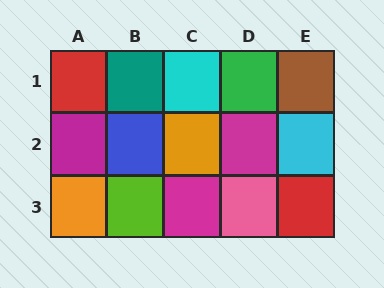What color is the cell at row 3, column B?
Lime.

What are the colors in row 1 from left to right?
Red, teal, cyan, green, brown.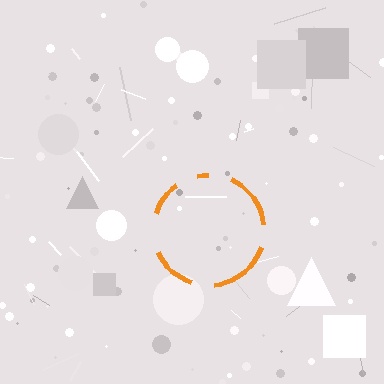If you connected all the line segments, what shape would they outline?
They would outline a circle.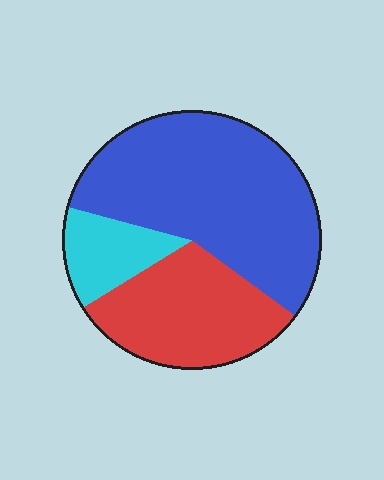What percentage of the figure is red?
Red covers about 30% of the figure.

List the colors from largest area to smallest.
From largest to smallest: blue, red, cyan.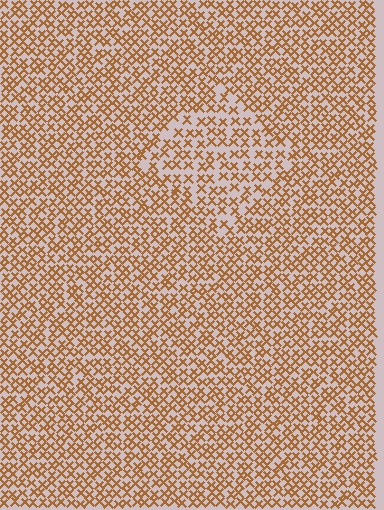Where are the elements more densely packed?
The elements are more densely packed outside the diamond boundary.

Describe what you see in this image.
The image contains small brown elements arranged at two different densities. A diamond-shaped region is visible where the elements are less densely packed than the surrounding area.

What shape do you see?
I see a diamond.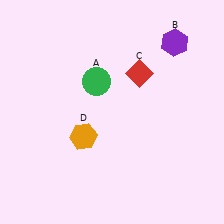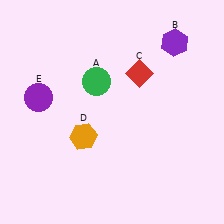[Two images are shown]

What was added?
A purple circle (E) was added in Image 2.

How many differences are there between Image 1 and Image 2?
There is 1 difference between the two images.